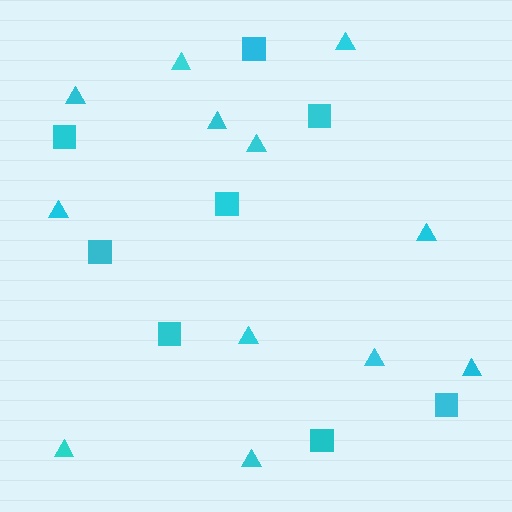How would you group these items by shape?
There are 2 groups: one group of squares (8) and one group of triangles (12).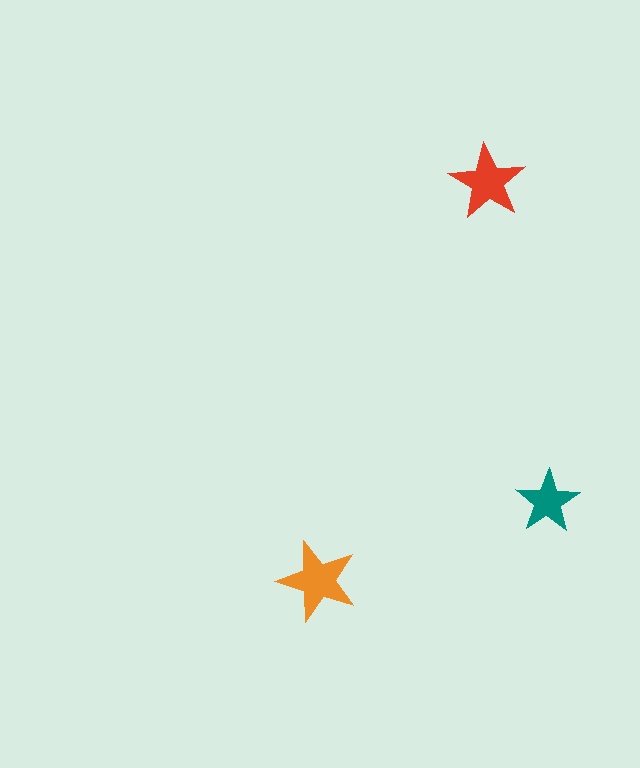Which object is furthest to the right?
The teal star is rightmost.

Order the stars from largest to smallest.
the orange one, the red one, the teal one.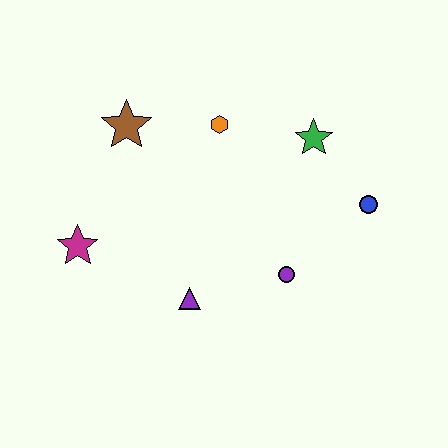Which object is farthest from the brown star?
The blue circle is farthest from the brown star.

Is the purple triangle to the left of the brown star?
No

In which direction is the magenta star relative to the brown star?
The magenta star is below the brown star.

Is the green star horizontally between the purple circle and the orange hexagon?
No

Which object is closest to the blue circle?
The green star is closest to the blue circle.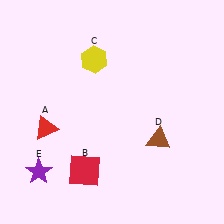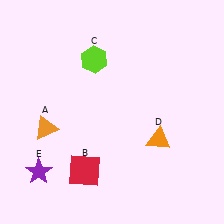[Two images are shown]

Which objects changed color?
A changed from red to orange. C changed from yellow to lime. D changed from brown to orange.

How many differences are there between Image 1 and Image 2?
There are 3 differences between the two images.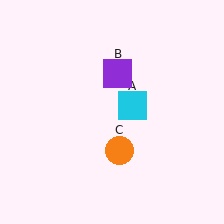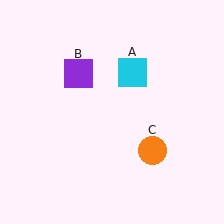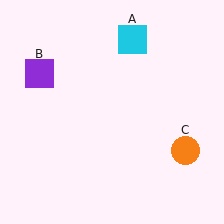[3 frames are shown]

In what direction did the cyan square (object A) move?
The cyan square (object A) moved up.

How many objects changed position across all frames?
3 objects changed position: cyan square (object A), purple square (object B), orange circle (object C).